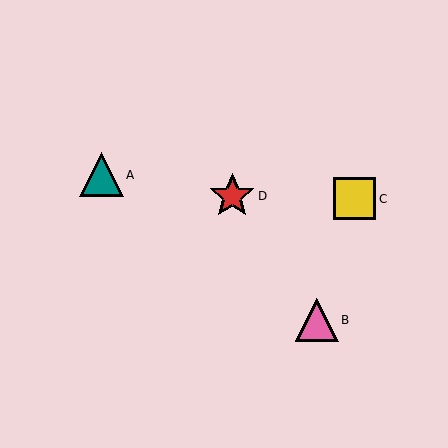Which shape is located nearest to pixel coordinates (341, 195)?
The yellow square (labeled C) at (354, 199) is nearest to that location.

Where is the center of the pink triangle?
The center of the pink triangle is at (317, 320).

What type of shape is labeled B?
Shape B is a pink triangle.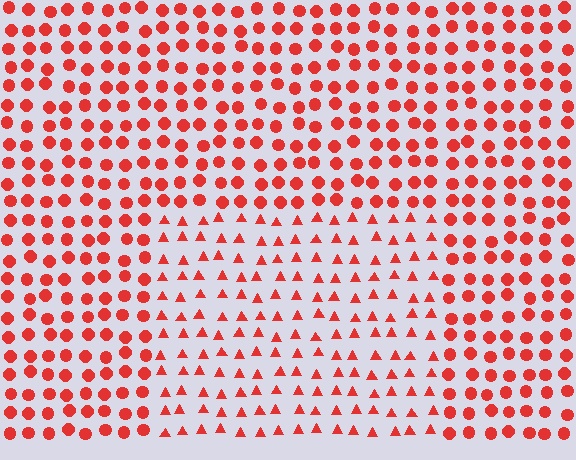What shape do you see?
I see a rectangle.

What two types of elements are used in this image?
The image uses triangles inside the rectangle region and circles outside it.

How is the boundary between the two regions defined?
The boundary is defined by a change in element shape: triangles inside vs. circles outside. All elements share the same color and spacing.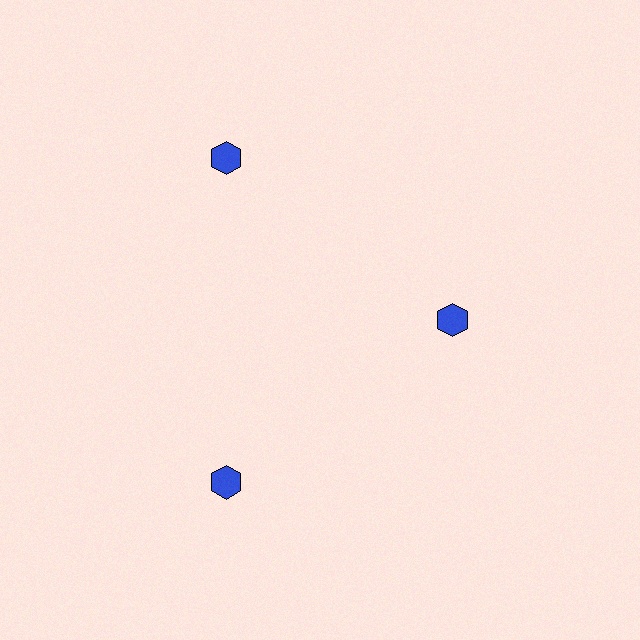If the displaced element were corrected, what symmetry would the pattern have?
It would have 3-fold rotational symmetry — the pattern would map onto itself every 120 degrees.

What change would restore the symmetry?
The symmetry would be restored by moving it outward, back onto the ring so that all 3 hexagons sit at equal angles and equal distance from the center.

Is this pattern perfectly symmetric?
No. The 3 blue hexagons are arranged in a ring, but one element near the 3 o'clock position is pulled inward toward the center, breaking the 3-fold rotational symmetry.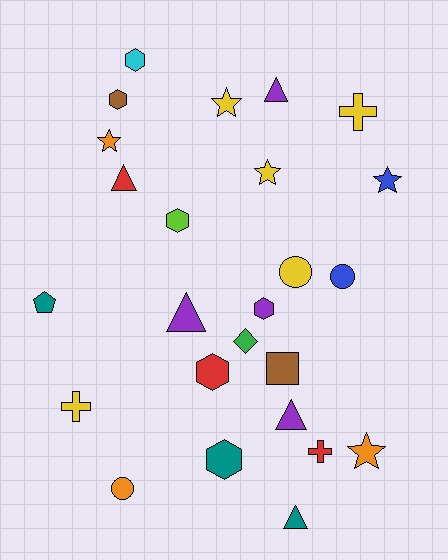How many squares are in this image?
There is 1 square.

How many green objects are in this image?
There is 1 green object.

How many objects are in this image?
There are 25 objects.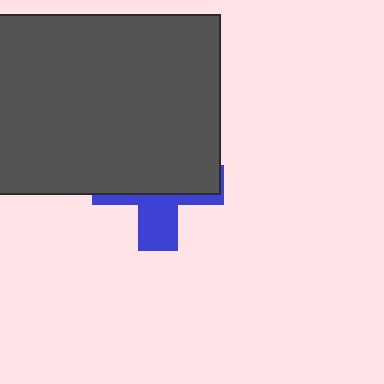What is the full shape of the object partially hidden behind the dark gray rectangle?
The partially hidden object is a blue cross.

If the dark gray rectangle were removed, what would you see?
You would see the complete blue cross.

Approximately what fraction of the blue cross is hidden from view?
Roughly 64% of the blue cross is hidden behind the dark gray rectangle.